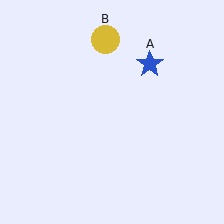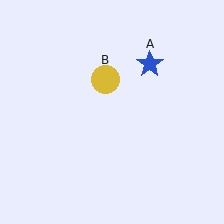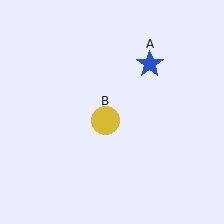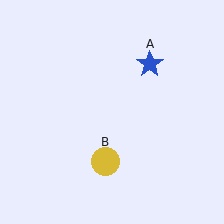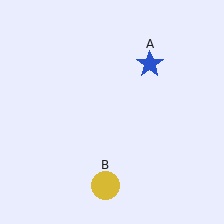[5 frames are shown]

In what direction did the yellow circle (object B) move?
The yellow circle (object B) moved down.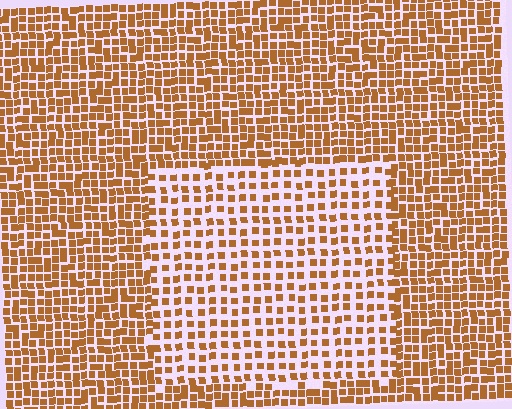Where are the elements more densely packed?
The elements are more densely packed outside the rectangle boundary.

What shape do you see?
I see a rectangle.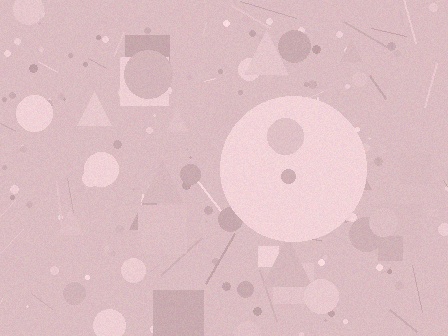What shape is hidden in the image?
A circle is hidden in the image.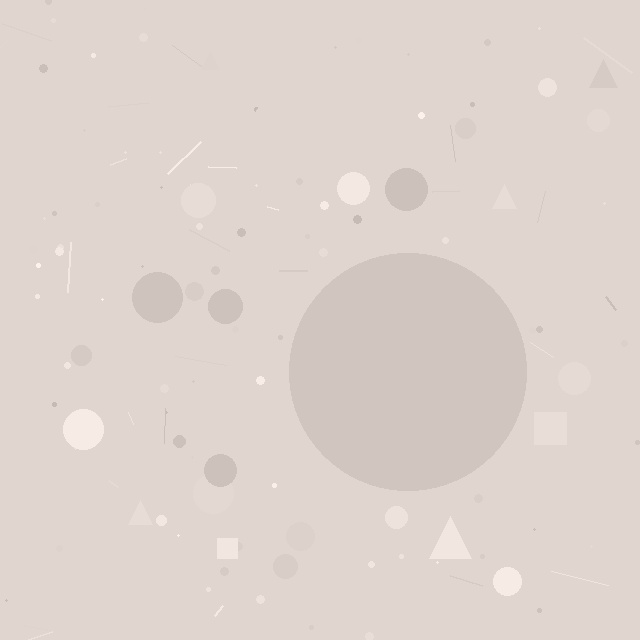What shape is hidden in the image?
A circle is hidden in the image.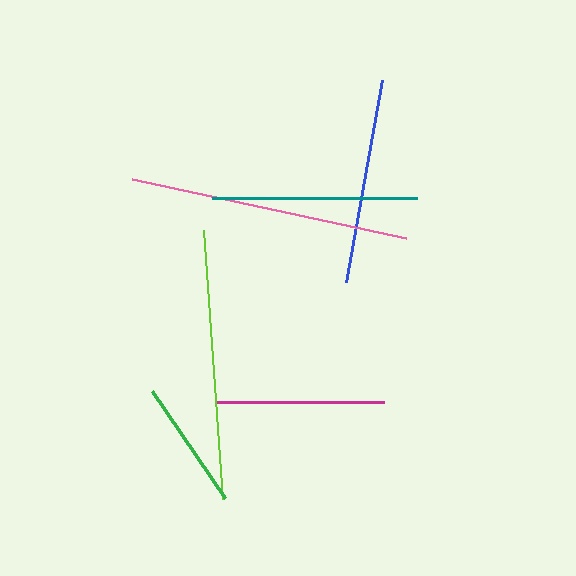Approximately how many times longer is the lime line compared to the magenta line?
The lime line is approximately 1.6 times the length of the magenta line.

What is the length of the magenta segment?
The magenta segment is approximately 169 pixels long.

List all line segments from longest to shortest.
From longest to shortest: pink, lime, blue, teal, magenta, green.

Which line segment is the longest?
The pink line is the longest at approximately 280 pixels.